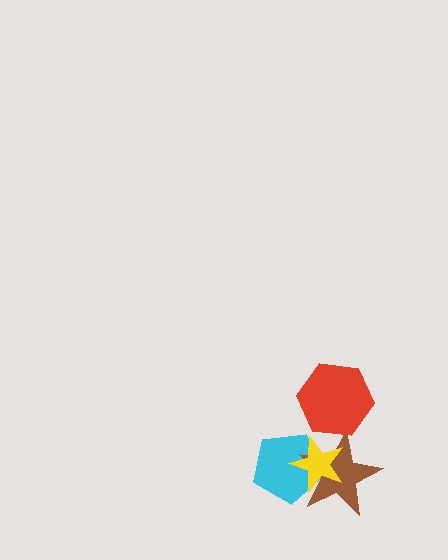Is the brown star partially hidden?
Yes, it is partially covered by another shape.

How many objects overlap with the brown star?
3 objects overlap with the brown star.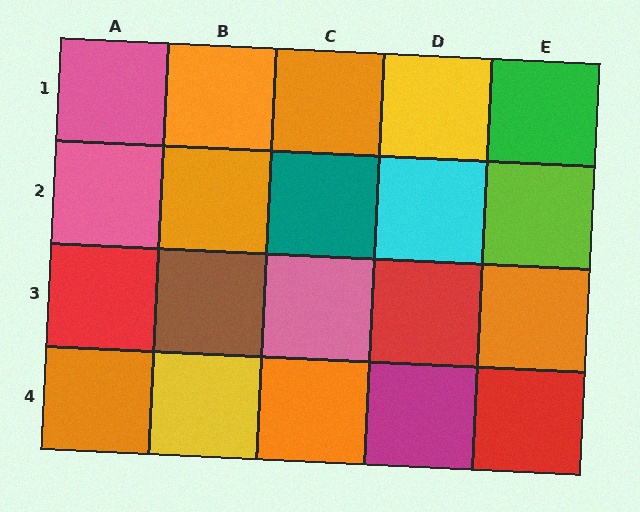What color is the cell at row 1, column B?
Orange.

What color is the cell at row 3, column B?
Brown.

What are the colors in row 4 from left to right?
Orange, yellow, orange, magenta, red.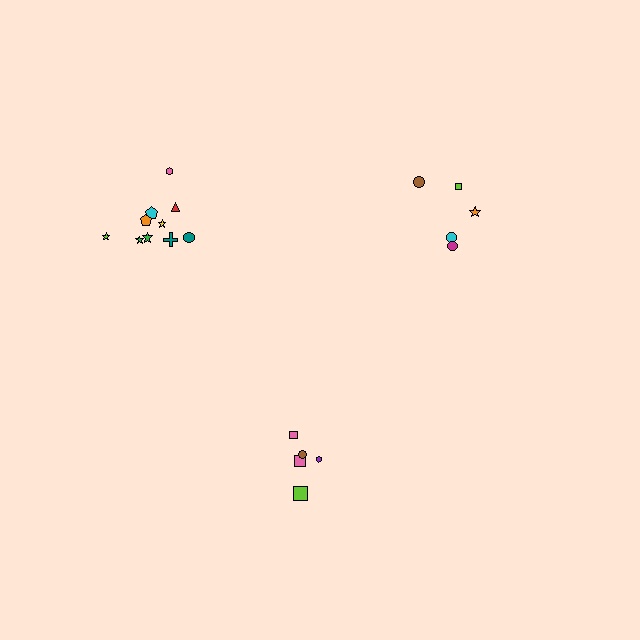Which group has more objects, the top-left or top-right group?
The top-left group.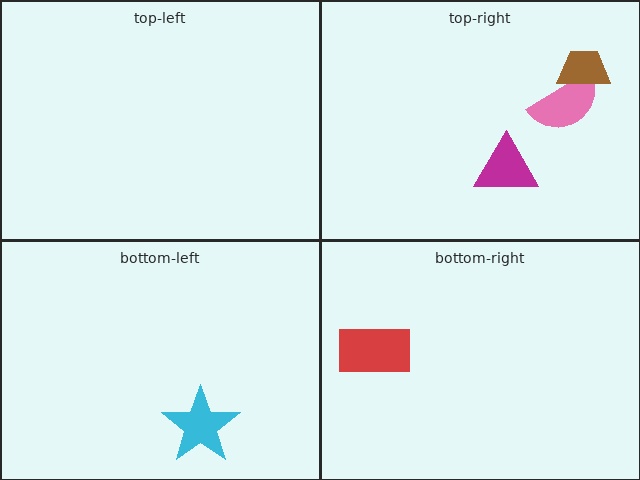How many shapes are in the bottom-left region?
1.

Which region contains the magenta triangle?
The top-right region.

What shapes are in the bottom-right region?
The red rectangle.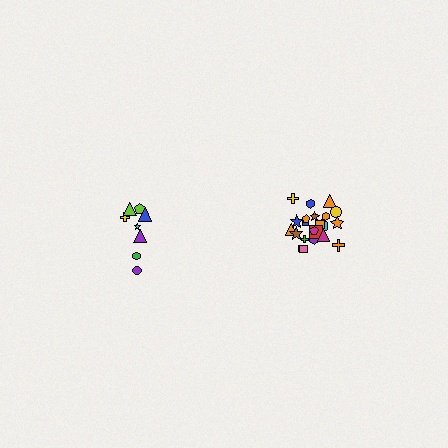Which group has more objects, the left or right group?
The right group.